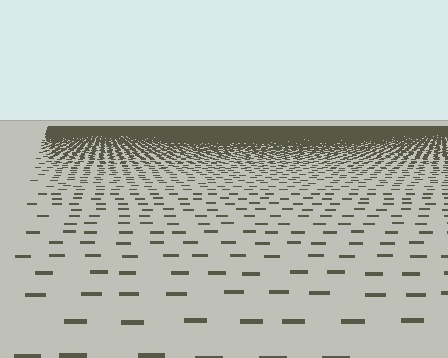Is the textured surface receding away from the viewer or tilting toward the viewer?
The surface is receding away from the viewer. Texture elements get smaller and denser toward the top.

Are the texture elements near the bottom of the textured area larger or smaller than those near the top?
Larger. Near the bottom, elements are closer to the viewer and appear at a bigger on-screen size.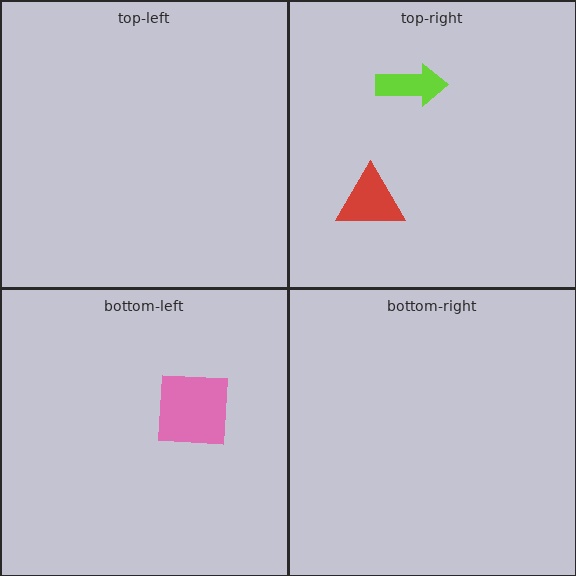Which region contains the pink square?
The bottom-left region.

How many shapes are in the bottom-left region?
1.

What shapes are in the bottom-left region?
The pink square.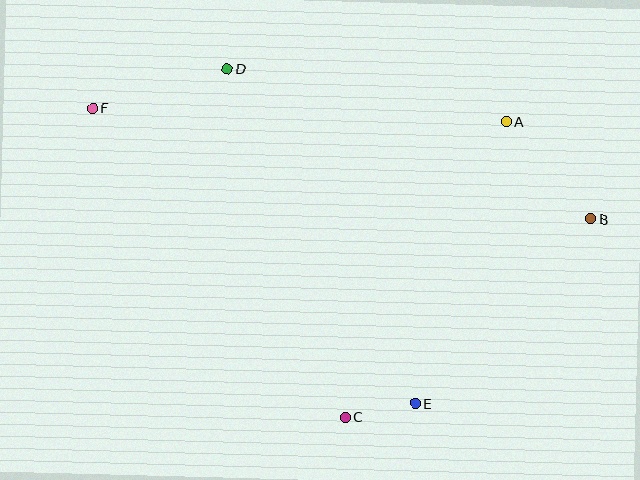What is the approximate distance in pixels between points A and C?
The distance between A and C is approximately 336 pixels.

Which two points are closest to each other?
Points C and E are closest to each other.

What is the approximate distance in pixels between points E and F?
The distance between E and F is approximately 437 pixels.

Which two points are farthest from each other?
Points B and F are farthest from each other.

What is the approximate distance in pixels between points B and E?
The distance between B and E is approximately 255 pixels.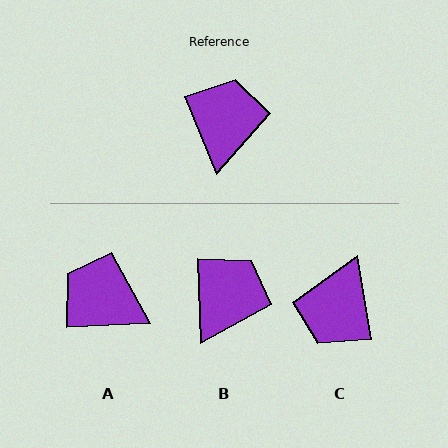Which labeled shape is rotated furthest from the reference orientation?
C, about 167 degrees away.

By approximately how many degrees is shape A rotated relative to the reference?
Approximately 71 degrees counter-clockwise.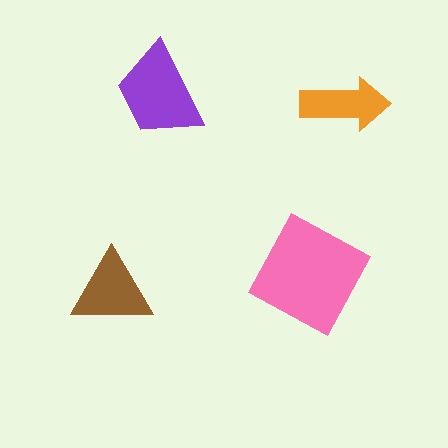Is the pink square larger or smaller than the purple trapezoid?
Larger.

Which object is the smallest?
The orange arrow.